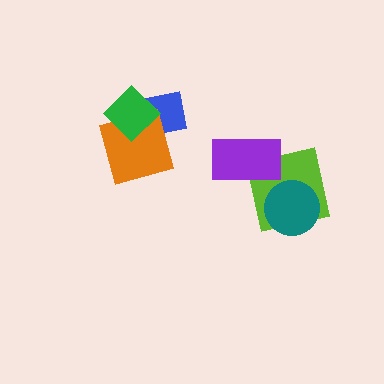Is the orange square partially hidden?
Yes, it is partially covered by another shape.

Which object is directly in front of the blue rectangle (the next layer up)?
The orange square is directly in front of the blue rectangle.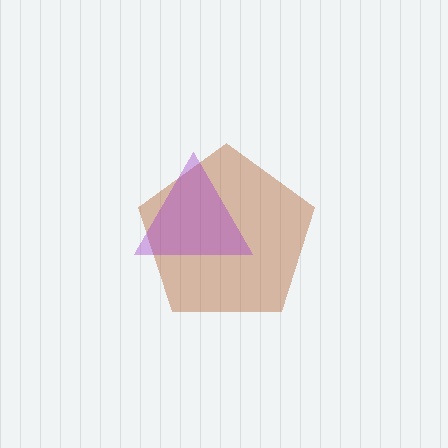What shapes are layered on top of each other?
The layered shapes are: a brown pentagon, a purple triangle.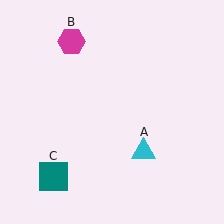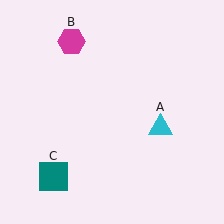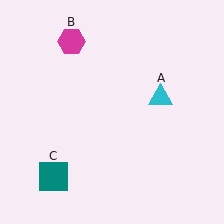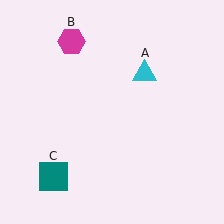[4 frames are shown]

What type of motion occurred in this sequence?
The cyan triangle (object A) rotated counterclockwise around the center of the scene.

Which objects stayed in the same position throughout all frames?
Magenta hexagon (object B) and teal square (object C) remained stationary.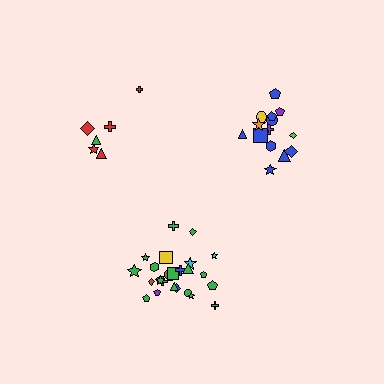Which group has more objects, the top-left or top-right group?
The top-right group.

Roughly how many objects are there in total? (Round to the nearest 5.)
Roughly 45 objects in total.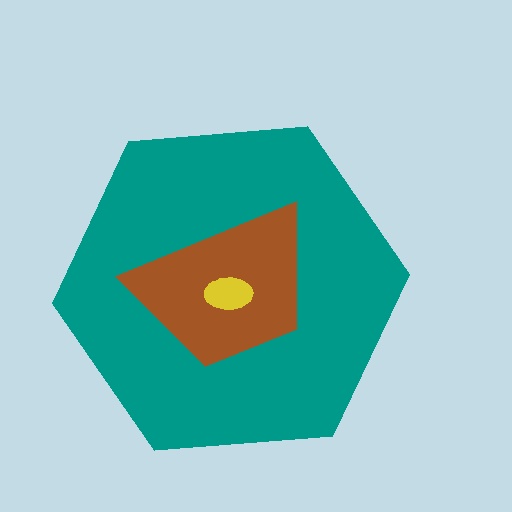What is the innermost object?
The yellow ellipse.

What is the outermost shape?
The teal hexagon.